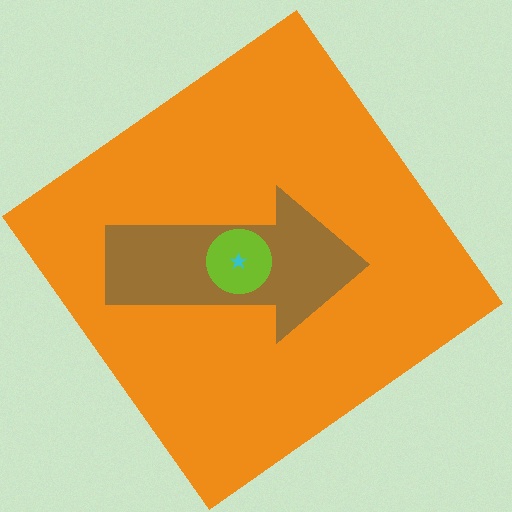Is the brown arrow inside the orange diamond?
Yes.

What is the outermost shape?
The orange diamond.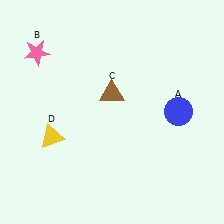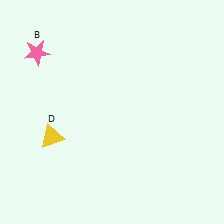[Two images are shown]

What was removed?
The blue circle (A), the brown triangle (C) were removed in Image 2.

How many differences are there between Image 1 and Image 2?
There are 2 differences between the two images.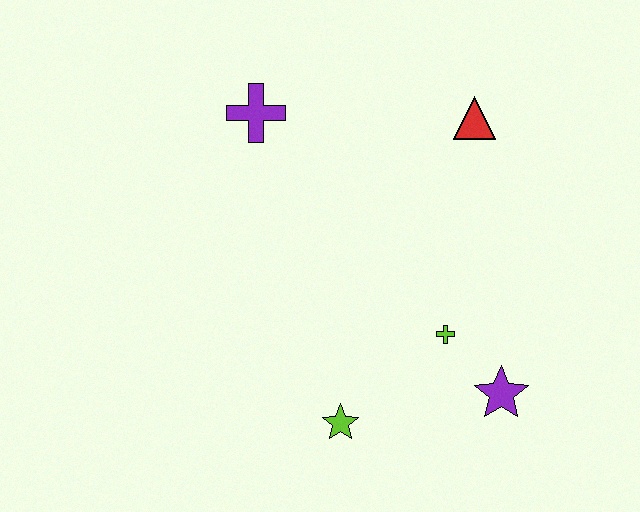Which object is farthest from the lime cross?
The purple cross is farthest from the lime cross.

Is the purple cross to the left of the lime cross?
Yes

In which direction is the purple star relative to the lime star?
The purple star is to the right of the lime star.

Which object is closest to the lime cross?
The purple star is closest to the lime cross.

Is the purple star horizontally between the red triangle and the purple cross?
No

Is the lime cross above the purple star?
Yes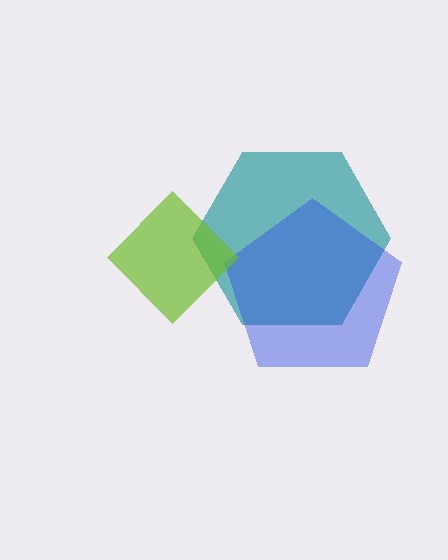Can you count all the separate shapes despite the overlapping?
Yes, there are 3 separate shapes.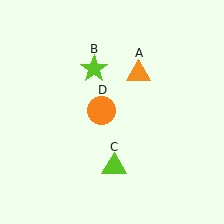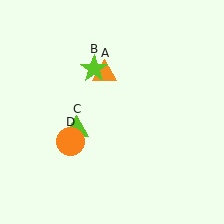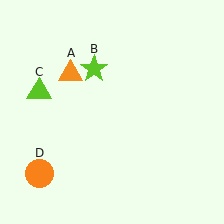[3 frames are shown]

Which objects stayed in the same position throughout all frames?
Lime star (object B) remained stationary.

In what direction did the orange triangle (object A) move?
The orange triangle (object A) moved left.